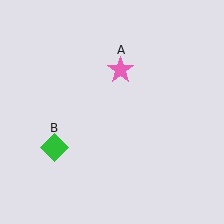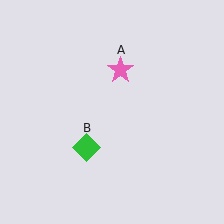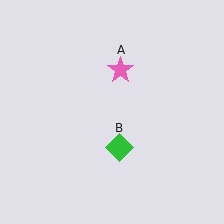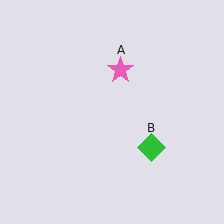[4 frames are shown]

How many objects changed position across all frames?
1 object changed position: green diamond (object B).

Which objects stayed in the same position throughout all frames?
Pink star (object A) remained stationary.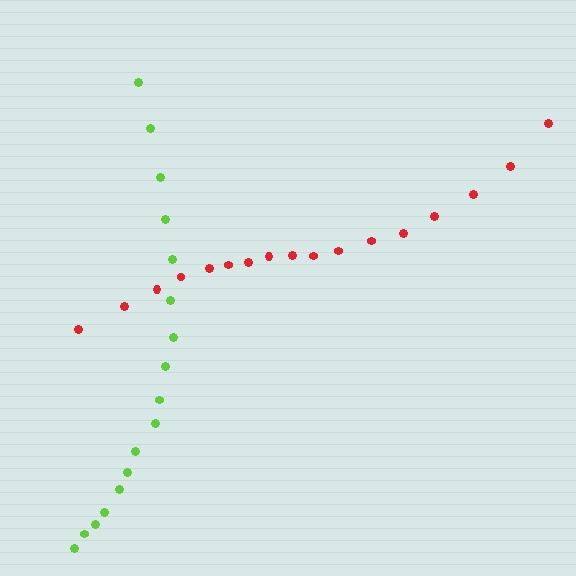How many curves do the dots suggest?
There are 2 distinct paths.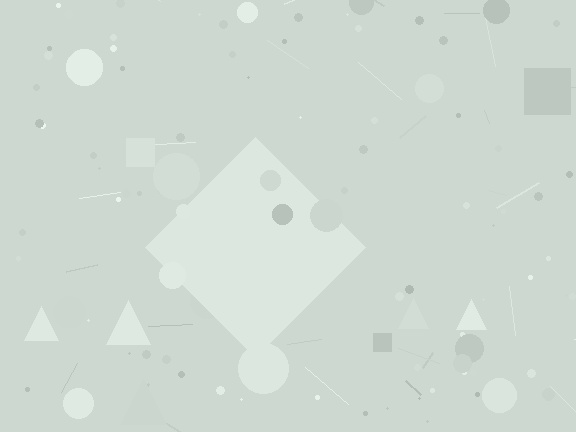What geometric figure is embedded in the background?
A diamond is embedded in the background.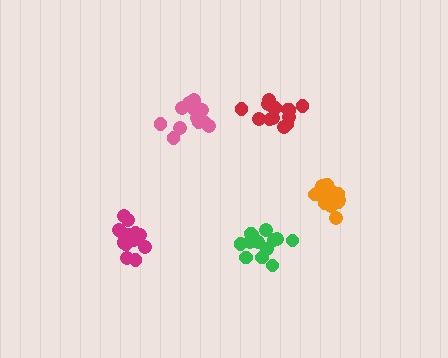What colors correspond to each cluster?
The clusters are colored: orange, magenta, red, pink, green.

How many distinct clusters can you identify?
There are 5 distinct clusters.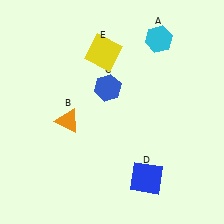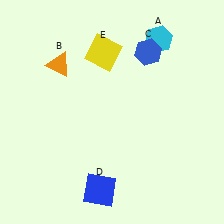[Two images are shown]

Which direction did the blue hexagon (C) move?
The blue hexagon (C) moved right.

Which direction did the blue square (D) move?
The blue square (D) moved left.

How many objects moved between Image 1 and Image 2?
3 objects moved between the two images.